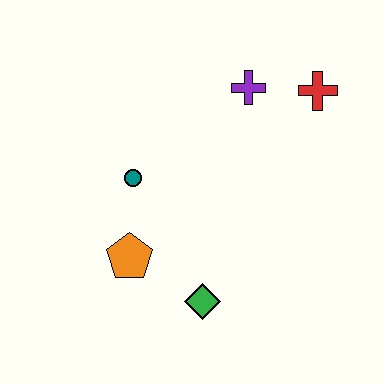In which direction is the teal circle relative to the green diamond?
The teal circle is above the green diamond.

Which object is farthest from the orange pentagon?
The red cross is farthest from the orange pentagon.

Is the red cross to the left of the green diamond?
No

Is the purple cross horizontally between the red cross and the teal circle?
Yes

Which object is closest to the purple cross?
The red cross is closest to the purple cross.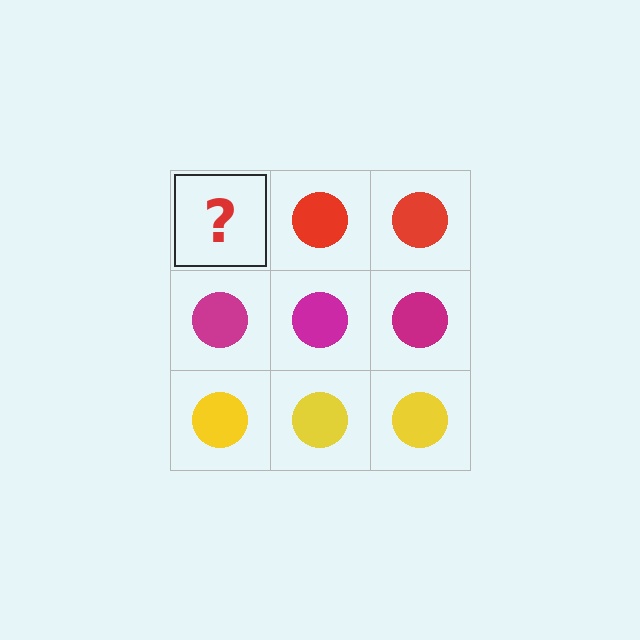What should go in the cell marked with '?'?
The missing cell should contain a red circle.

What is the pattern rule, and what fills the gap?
The rule is that each row has a consistent color. The gap should be filled with a red circle.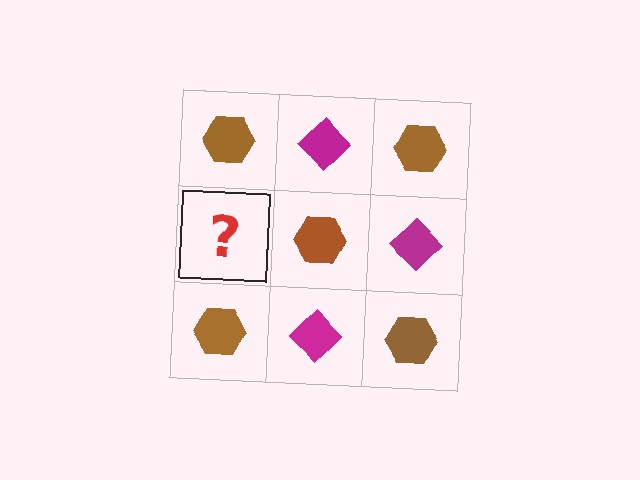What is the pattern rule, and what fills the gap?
The rule is that it alternates brown hexagon and magenta diamond in a checkerboard pattern. The gap should be filled with a magenta diamond.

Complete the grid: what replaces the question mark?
The question mark should be replaced with a magenta diamond.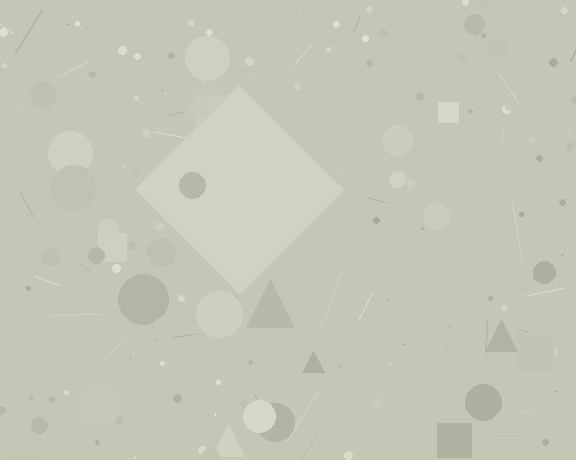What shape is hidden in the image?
A diamond is hidden in the image.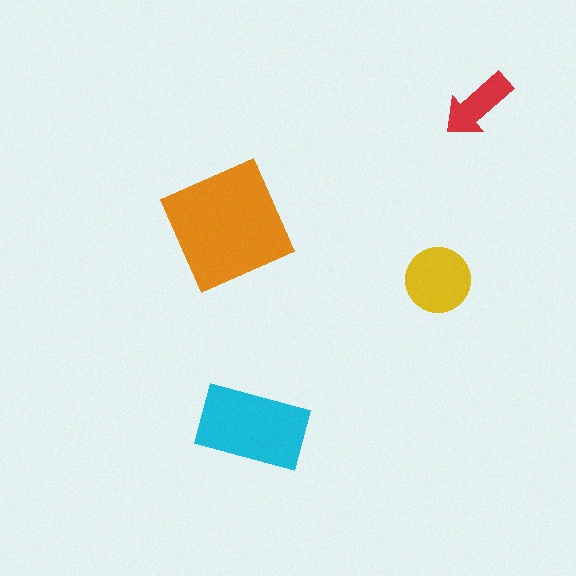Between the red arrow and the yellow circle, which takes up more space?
The yellow circle.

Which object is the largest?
The orange square.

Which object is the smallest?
The red arrow.